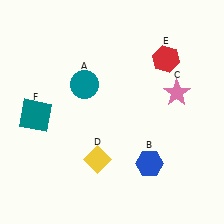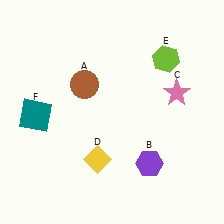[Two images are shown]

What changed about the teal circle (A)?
In Image 1, A is teal. In Image 2, it changed to brown.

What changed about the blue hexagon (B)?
In Image 1, B is blue. In Image 2, it changed to purple.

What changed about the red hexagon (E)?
In Image 1, E is red. In Image 2, it changed to lime.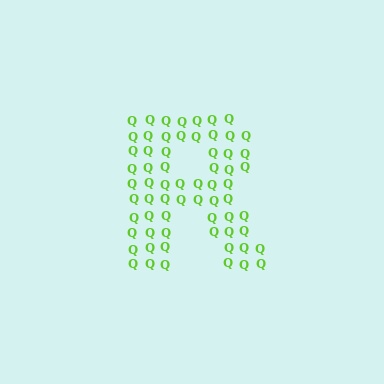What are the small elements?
The small elements are letter Q's.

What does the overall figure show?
The overall figure shows the letter R.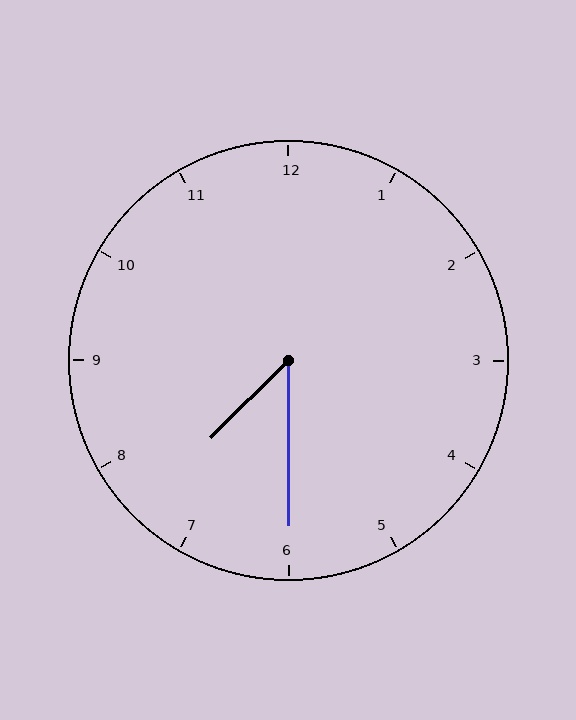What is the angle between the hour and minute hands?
Approximately 45 degrees.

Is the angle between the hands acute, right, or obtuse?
It is acute.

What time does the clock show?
7:30.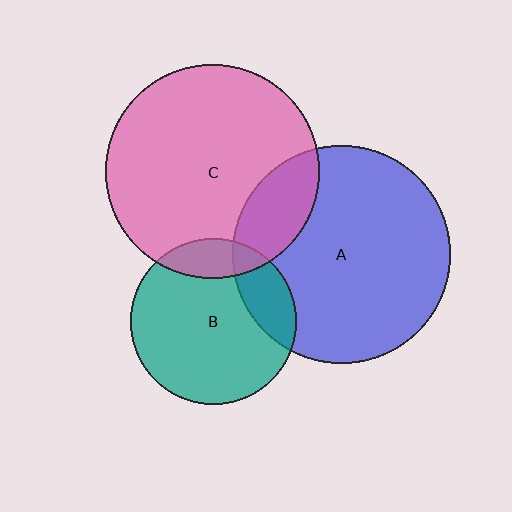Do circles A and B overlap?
Yes.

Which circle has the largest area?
Circle A (blue).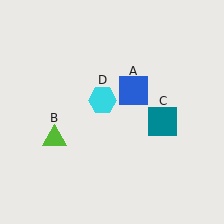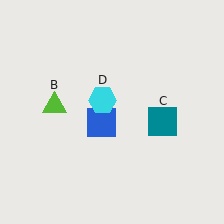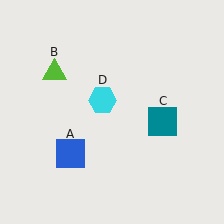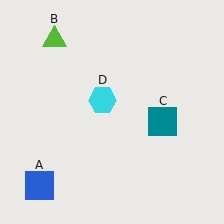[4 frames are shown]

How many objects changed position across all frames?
2 objects changed position: blue square (object A), lime triangle (object B).